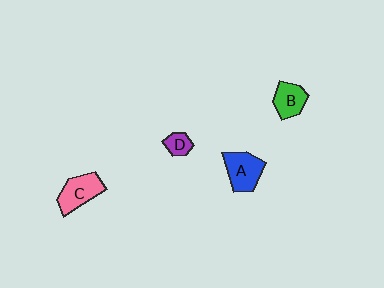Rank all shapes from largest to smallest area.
From largest to smallest: A (blue), C (pink), B (green), D (purple).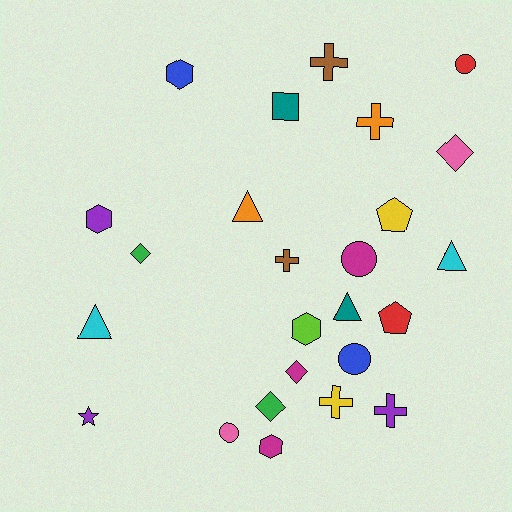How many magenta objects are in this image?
There are 3 magenta objects.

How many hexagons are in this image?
There are 4 hexagons.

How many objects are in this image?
There are 25 objects.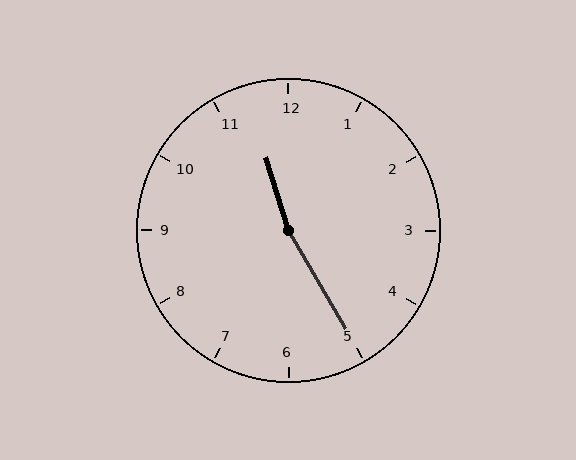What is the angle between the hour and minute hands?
Approximately 168 degrees.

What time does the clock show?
11:25.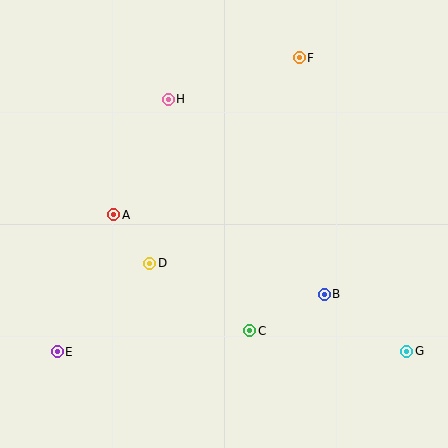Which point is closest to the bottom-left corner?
Point E is closest to the bottom-left corner.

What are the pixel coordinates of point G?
Point G is at (407, 351).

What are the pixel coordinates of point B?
Point B is at (324, 294).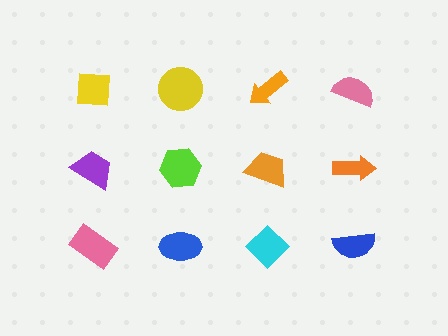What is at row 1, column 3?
An orange arrow.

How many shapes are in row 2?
4 shapes.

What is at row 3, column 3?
A cyan diamond.